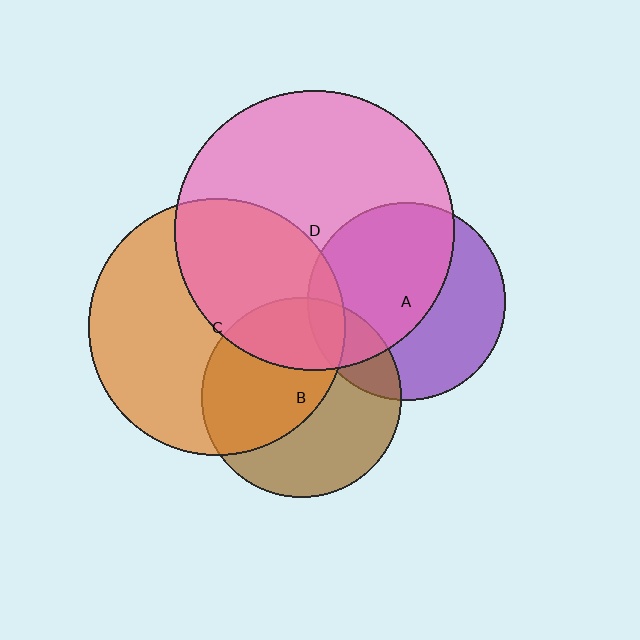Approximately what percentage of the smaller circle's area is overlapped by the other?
Approximately 20%.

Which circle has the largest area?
Circle D (pink).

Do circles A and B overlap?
Yes.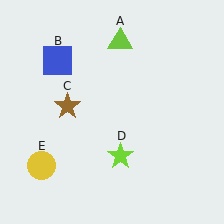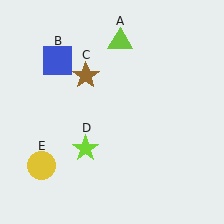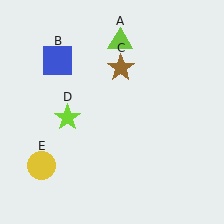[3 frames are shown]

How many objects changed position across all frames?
2 objects changed position: brown star (object C), lime star (object D).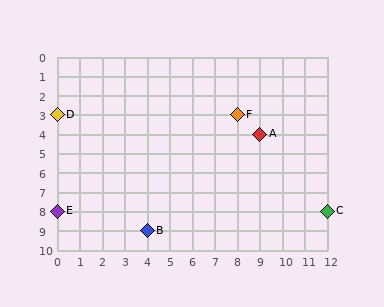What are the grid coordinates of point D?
Point D is at grid coordinates (0, 3).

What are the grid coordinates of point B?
Point B is at grid coordinates (4, 9).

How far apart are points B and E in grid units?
Points B and E are 4 columns and 1 row apart (about 4.1 grid units diagonally).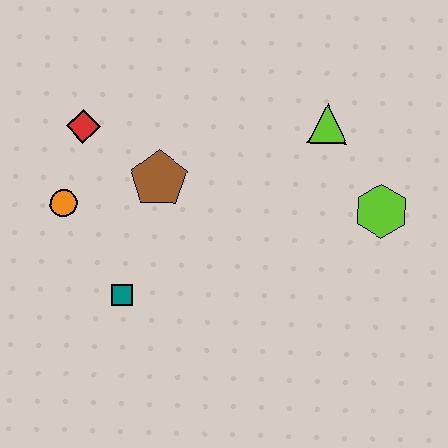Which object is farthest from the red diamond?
The lime hexagon is farthest from the red diamond.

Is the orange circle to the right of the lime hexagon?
No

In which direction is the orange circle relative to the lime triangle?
The orange circle is to the left of the lime triangle.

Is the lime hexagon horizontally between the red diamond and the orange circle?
No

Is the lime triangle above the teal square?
Yes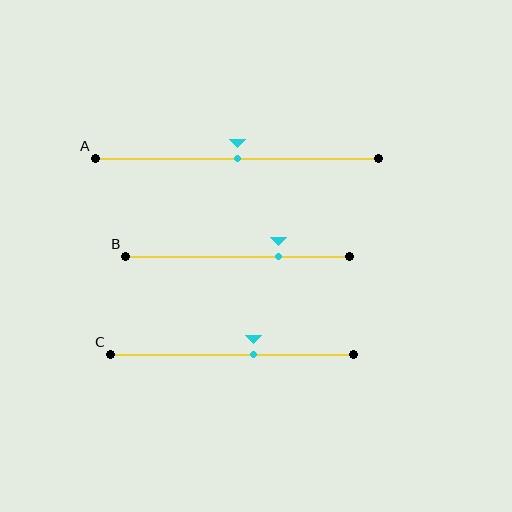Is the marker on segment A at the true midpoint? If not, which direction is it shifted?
Yes, the marker on segment A is at the true midpoint.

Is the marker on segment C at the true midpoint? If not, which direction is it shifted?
No, the marker on segment C is shifted to the right by about 9% of the segment length.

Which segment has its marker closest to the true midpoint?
Segment A has its marker closest to the true midpoint.